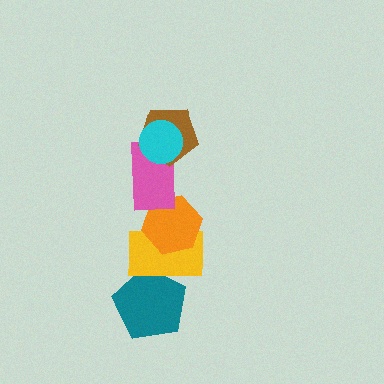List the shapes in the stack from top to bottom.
From top to bottom: the cyan circle, the brown pentagon, the pink rectangle, the orange hexagon, the yellow rectangle, the teal pentagon.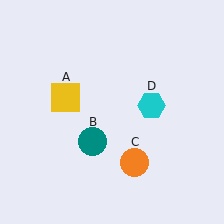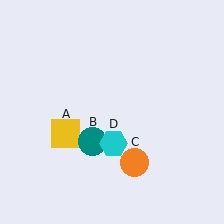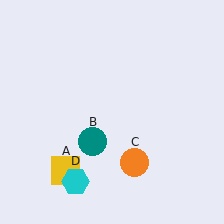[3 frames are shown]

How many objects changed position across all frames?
2 objects changed position: yellow square (object A), cyan hexagon (object D).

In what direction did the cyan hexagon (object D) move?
The cyan hexagon (object D) moved down and to the left.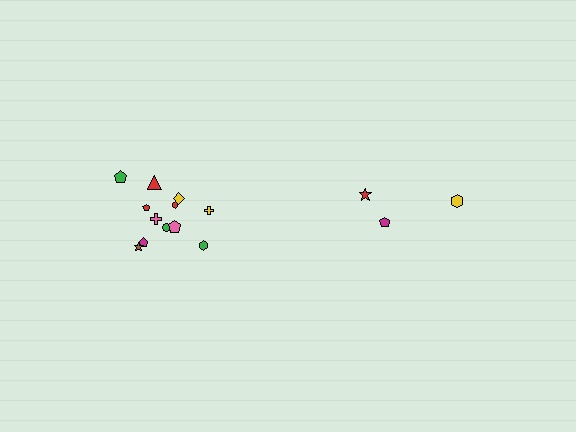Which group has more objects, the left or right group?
The left group.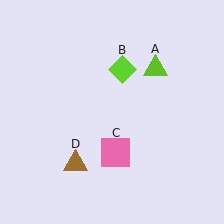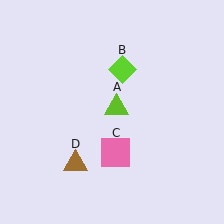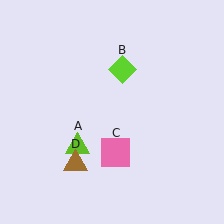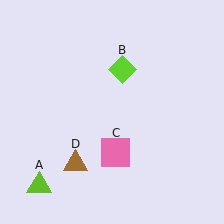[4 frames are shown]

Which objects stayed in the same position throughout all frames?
Lime diamond (object B) and pink square (object C) and brown triangle (object D) remained stationary.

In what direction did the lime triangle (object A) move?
The lime triangle (object A) moved down and to the left.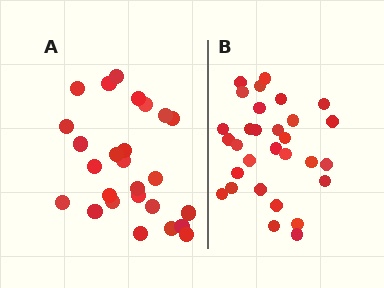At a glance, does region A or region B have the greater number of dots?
Region B (the right region) has more dots.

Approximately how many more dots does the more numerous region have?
Region B has about 4 more dots than region A.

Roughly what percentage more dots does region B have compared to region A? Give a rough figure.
About 15% more.